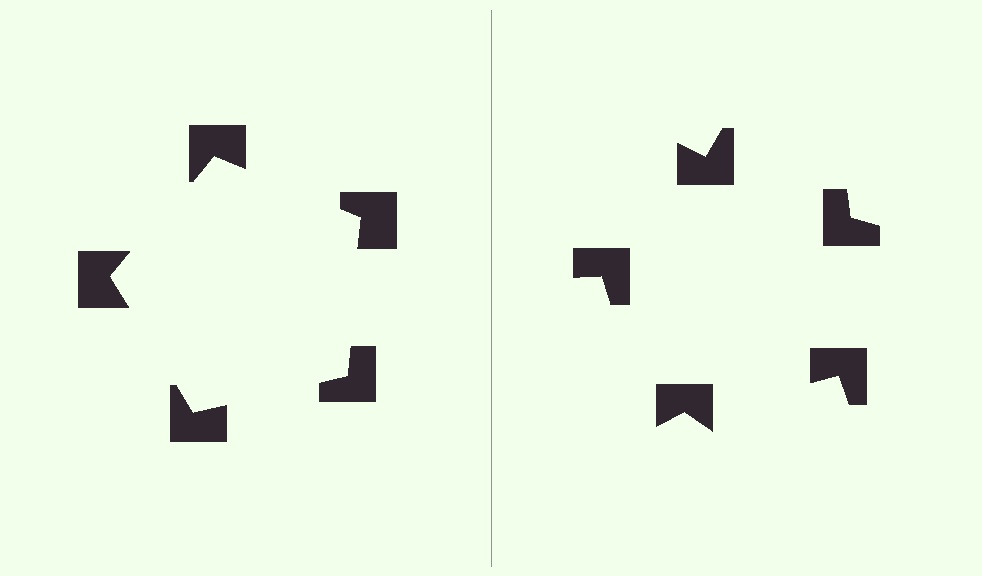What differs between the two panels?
The notched squares are positioned identically on both sides; only the wedge orientations differ. On the left they align to a pentagon; on the right they are misaligned.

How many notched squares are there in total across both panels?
10 — 5 on each side.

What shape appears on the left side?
An illusory pentagon.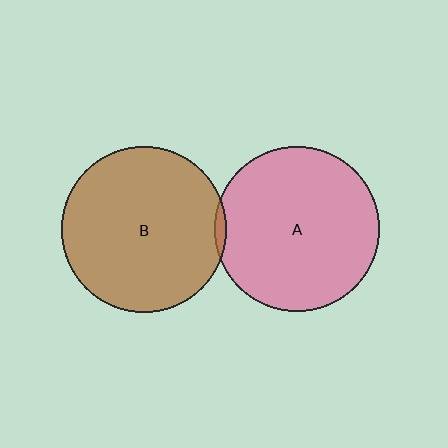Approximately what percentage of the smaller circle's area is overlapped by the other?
Approximately 5%.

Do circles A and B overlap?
Yes.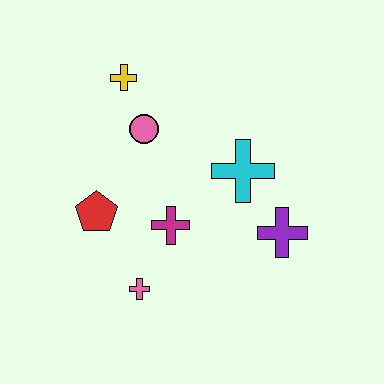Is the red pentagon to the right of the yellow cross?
No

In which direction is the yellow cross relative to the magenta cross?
The yellow cross is above the magenta cross.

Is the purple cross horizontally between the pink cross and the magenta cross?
No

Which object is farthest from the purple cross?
The yellow cross is farthest from the purple cross.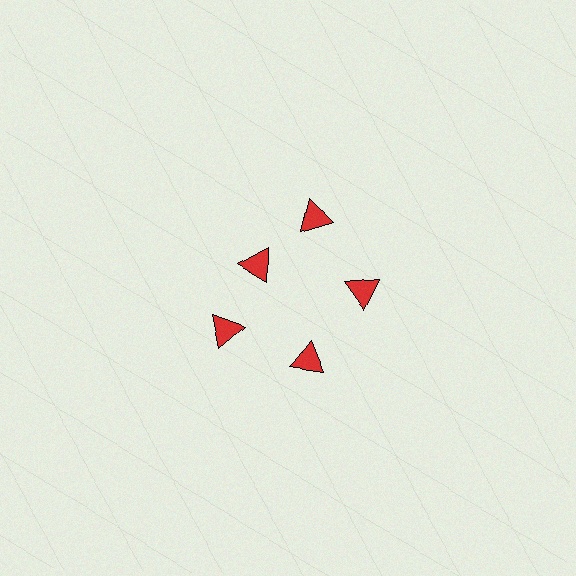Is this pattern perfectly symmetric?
No. The 5 red triangles are arranged in a ring, but one element near the 10 o'clock position is pulled inward toward the center, breaking the 5-fold rotational symmetry.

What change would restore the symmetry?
The symmetry would be restored by moving it outward, back onto the ring so that all 5 triangles sit at equal angles and equal distance from the center.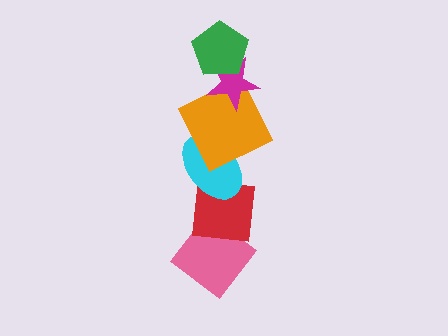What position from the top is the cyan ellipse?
The cyan ellipse is 4th from the top.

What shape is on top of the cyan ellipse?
The orange square is on top of the cyan ellipse.